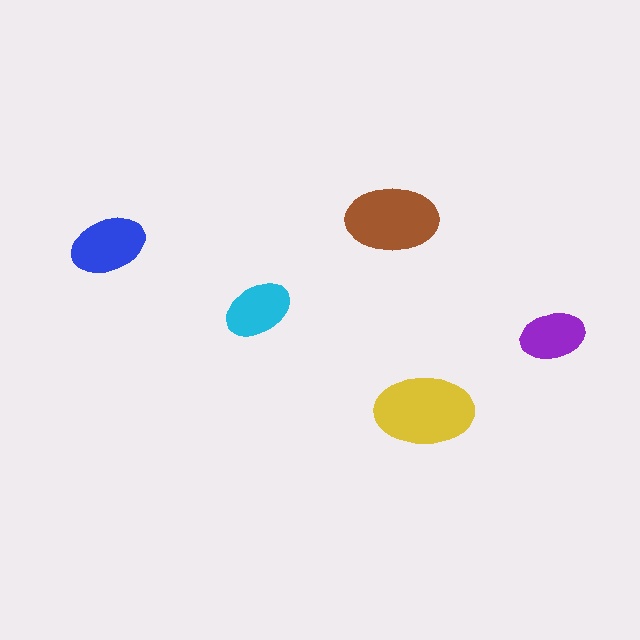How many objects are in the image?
There are 5 objects in the image.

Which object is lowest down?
The yellow ellipse is bottommost.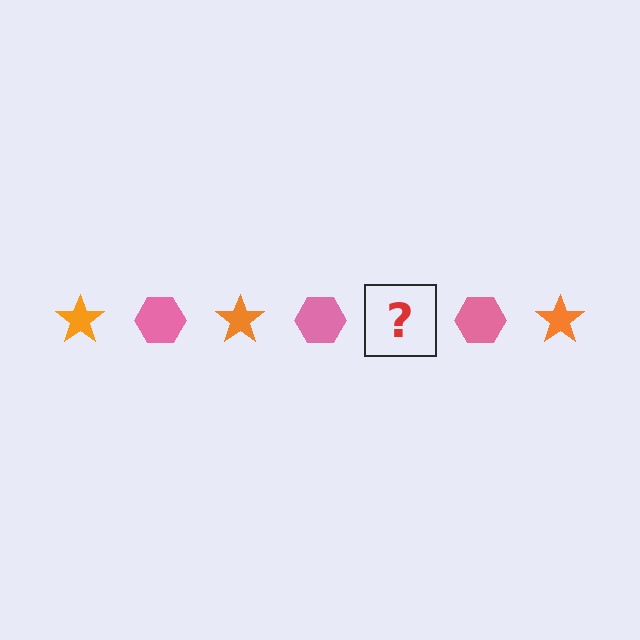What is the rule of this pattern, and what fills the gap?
The rule is that the pattern alternates between orange star and pink hexagon. The gap should be filled with an orange star.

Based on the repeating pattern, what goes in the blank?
The blank should be an orange star.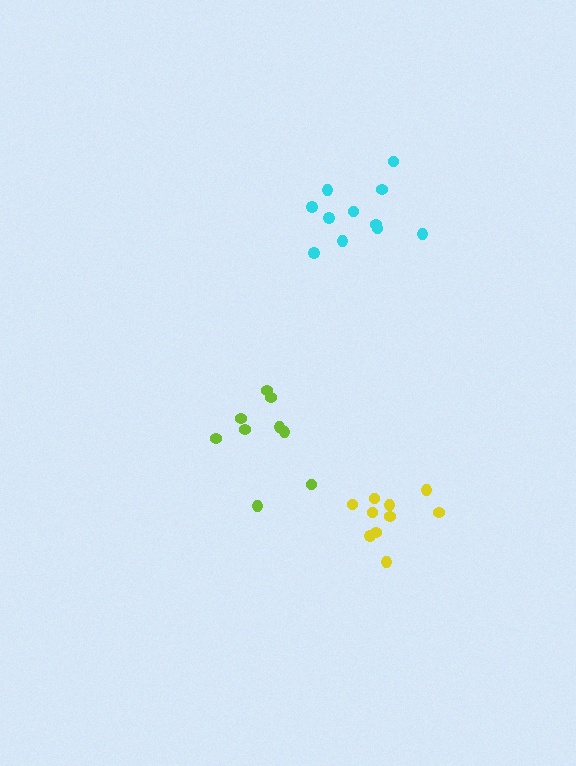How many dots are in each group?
Group 1: 10 dots, Group 2: 11 dots, Group 3: 9 dots (30 total).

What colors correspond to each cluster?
The clusters are colored: yellow, cyan, lime.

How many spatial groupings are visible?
There are 3 spatial groupings.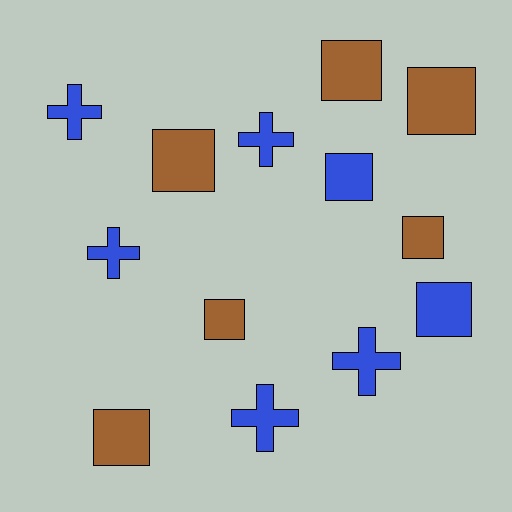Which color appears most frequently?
Blue, with 7 objects.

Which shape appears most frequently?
Square, with 8 objects.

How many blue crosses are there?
There are 5 blue crosses.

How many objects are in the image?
There are 13 objects.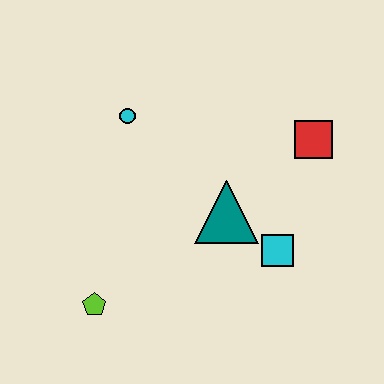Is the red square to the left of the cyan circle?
No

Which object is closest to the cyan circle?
The teal triangle is closest to the cyan circle.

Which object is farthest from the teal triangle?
The lime pentagon is farthest from the teal triangle.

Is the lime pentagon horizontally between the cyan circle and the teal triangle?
No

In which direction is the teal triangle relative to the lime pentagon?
The teal triangle is to the right of the lime pentagon.